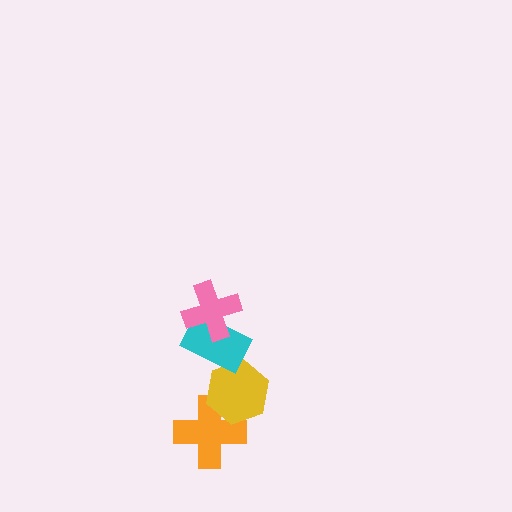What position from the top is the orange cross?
The orange cross is 4th from the top.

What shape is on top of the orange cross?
The yellow hexagon is on top of the orange cross.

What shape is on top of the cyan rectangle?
The pink cross is on top of the cyan rectangle.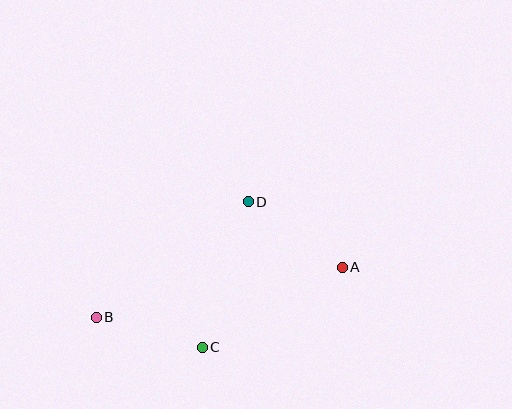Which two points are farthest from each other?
Points A and B are farthest from each other.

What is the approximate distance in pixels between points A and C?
The distance between A and C is approximately 161 pixels.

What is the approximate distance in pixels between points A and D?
The distance between A and D is approximately 115 pixels.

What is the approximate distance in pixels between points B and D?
The distance between B and D is approximately 191 pixels.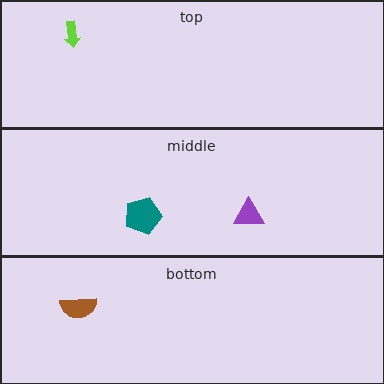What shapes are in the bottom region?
The brown semicircle.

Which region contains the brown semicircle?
The bottom region.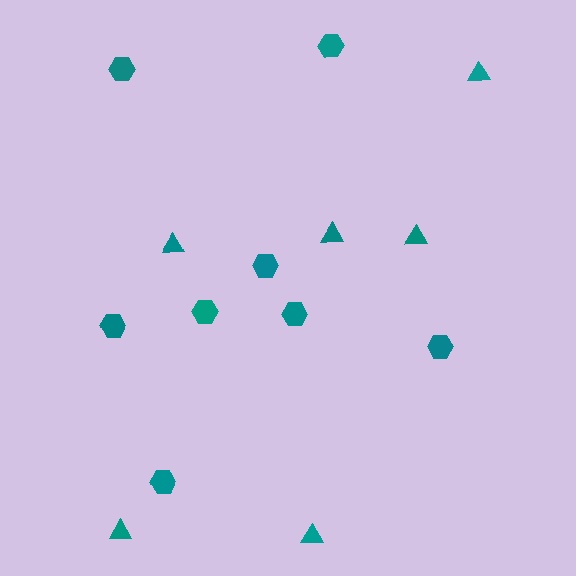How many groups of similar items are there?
There are 2 groups: one group of triangles (6) and one group of hexagons (8).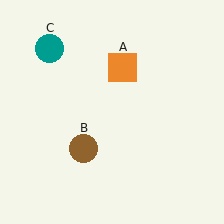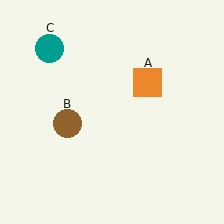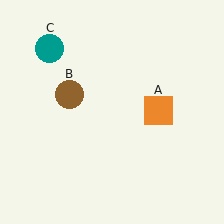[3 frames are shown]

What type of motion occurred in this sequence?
The orange square (object A), brown circle (object B) rotated clockwise around the center of the scene.